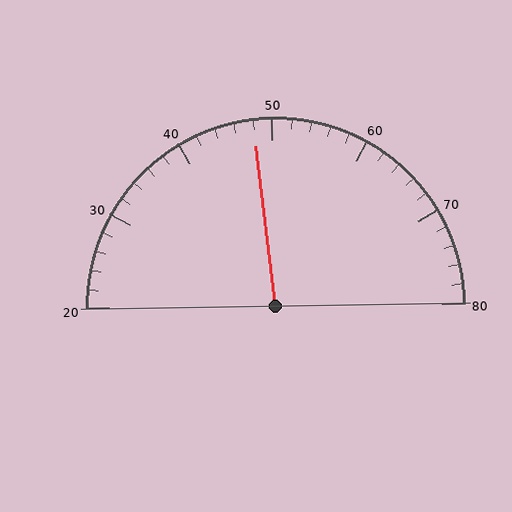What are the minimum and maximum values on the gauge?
The gauge ranges from 20 to 80.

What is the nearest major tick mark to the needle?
The nearest major tick mark is 50.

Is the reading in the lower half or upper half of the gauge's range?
The reading is in the lower half of the range (20 to 80).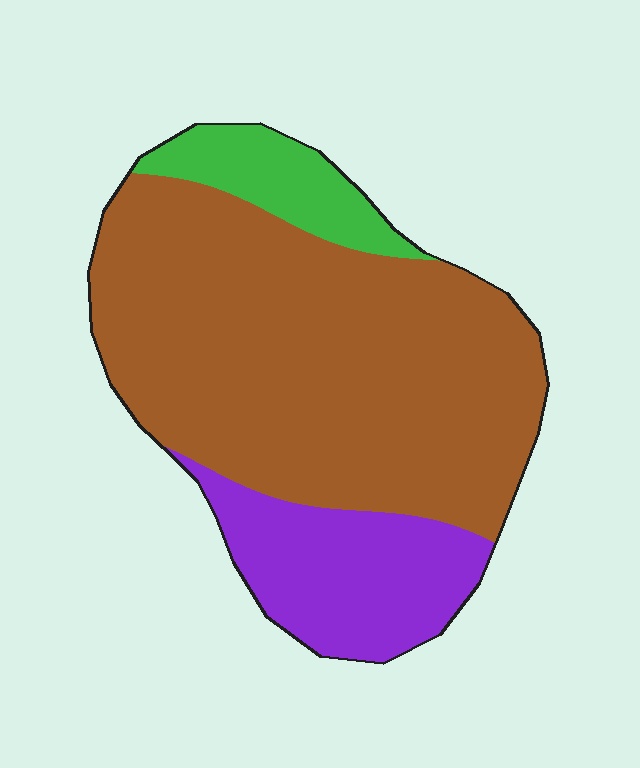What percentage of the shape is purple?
Purple covers roughly 20% of the shape.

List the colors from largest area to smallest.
From largest to smallest: brown, purple, green.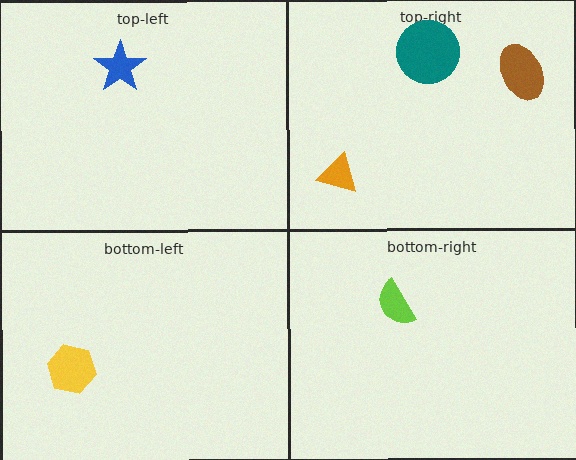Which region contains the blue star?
The top-left region.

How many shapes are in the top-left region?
1.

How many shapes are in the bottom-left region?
1.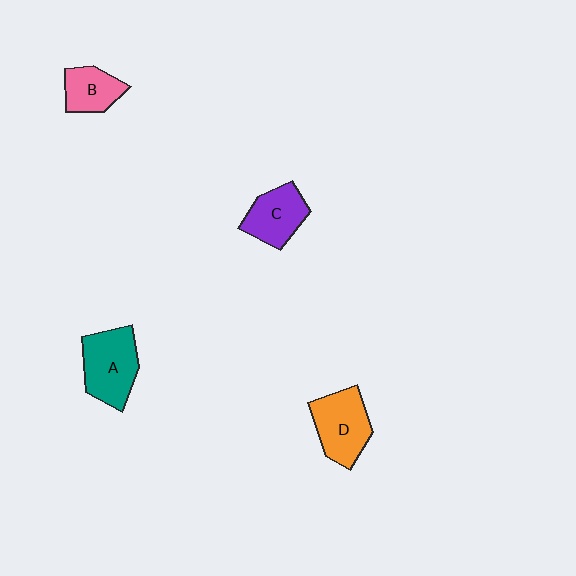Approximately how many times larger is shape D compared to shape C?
Approximately 1.2 times.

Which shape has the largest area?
Shape A (teal).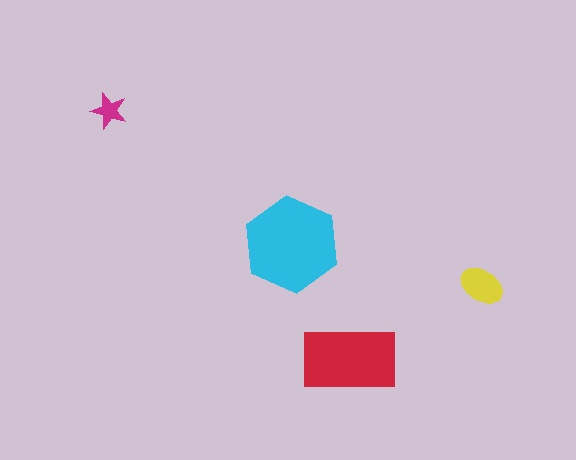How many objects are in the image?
There are 4 objects in the image.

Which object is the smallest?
The magenta star.